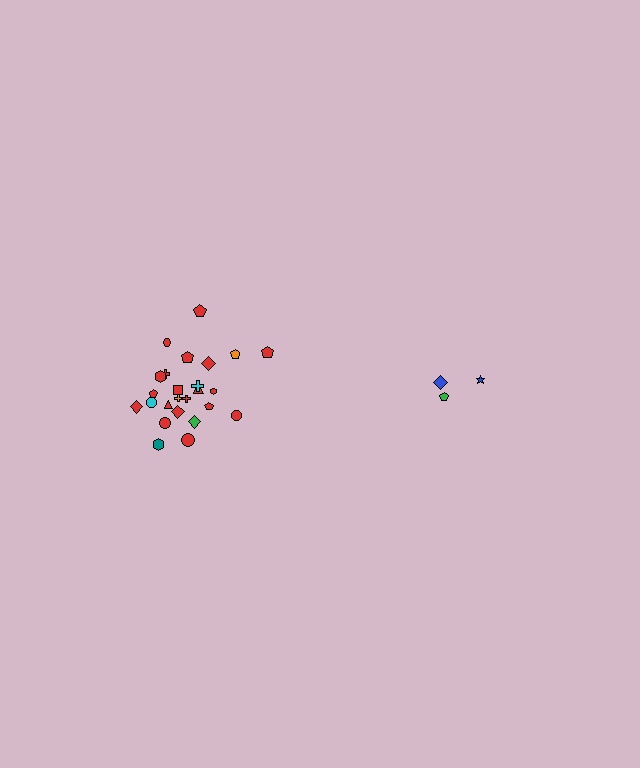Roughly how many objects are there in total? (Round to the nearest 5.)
Roughly 30 objects in total.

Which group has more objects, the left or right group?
The left group.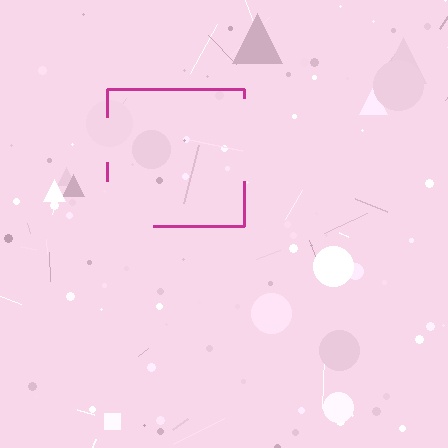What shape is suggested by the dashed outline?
The dashed outline suggests a square.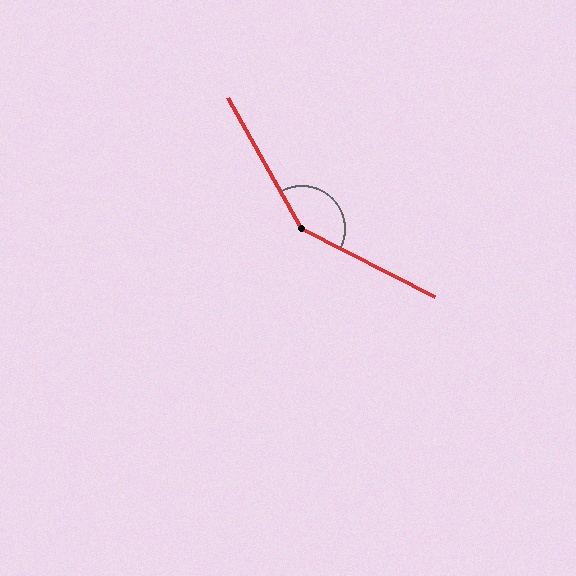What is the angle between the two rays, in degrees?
Approximately 147 degrees.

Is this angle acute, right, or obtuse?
It is obtuse.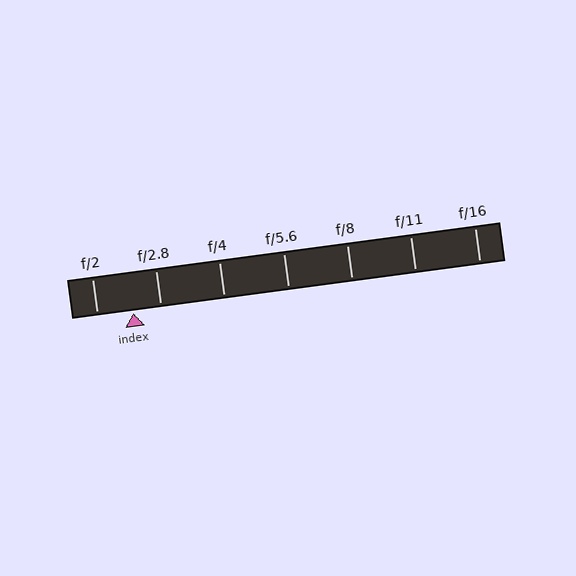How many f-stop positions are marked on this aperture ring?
There are 7 f-stop positions marked.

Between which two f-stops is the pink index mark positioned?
The index mark is between f/2 and f/2.8.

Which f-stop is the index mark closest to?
The index mark is closest to f/2.8.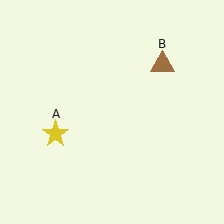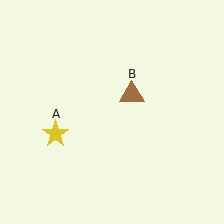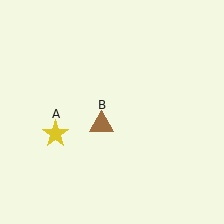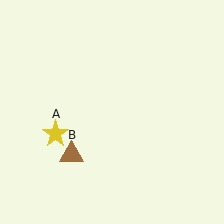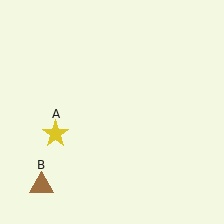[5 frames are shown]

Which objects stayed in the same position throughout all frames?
Yellow star (object A) remained stationary.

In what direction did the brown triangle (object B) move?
The brown triangle (object B) moved down and to the left.